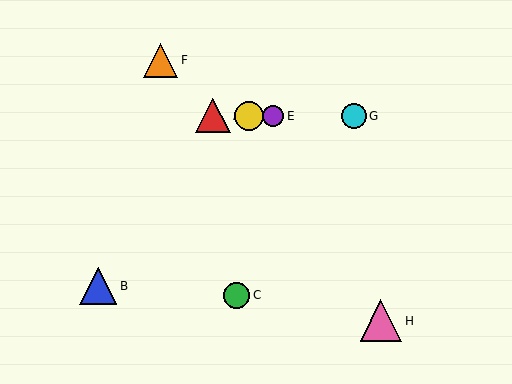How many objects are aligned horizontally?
4 objects (A, D, E, G) are aligned horizontally.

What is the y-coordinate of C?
Object C is at y≈295.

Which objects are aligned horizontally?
Objects A, D, E, G are aligned horizontally.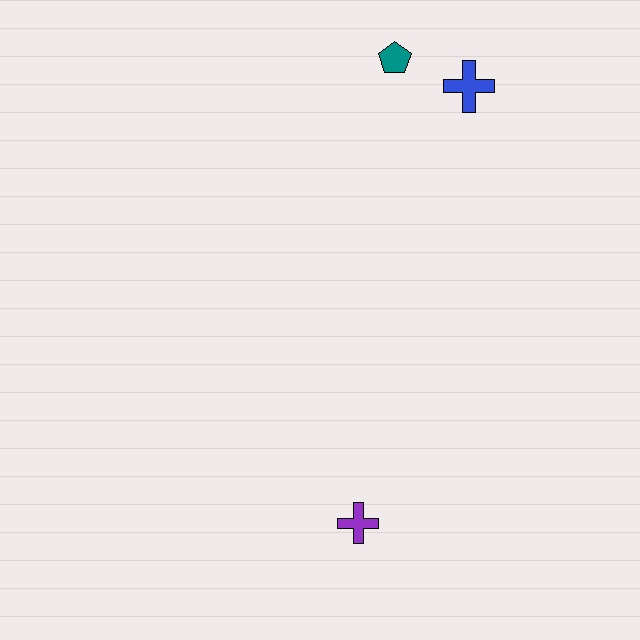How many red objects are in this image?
There are no red objects.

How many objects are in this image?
There are 3 objects.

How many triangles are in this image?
There are no triangles.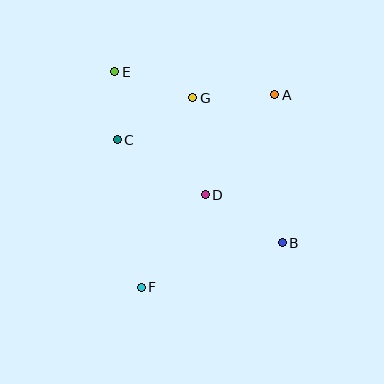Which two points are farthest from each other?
Points B and E are farthest from each other.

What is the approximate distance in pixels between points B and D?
The distance between B and D is approximately 91 pixels.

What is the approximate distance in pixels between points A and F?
The distance between A and F is approximately 234 pixels.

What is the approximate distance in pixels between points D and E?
The distance between D and E is approximately 153 pixels.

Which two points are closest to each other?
Points C and E are closest to each other.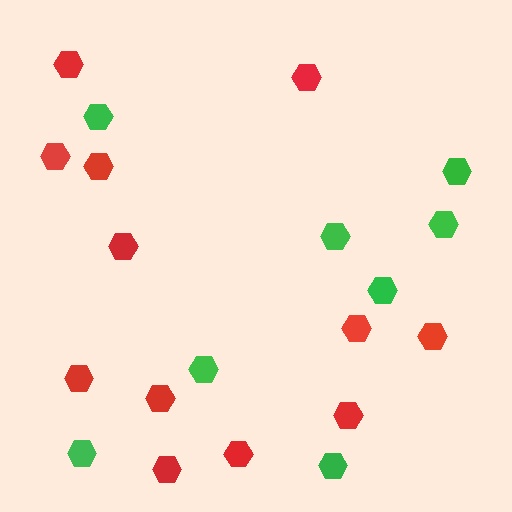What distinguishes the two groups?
There are 2 groups: one group of red hexagons (12) and one group of green hexagons (8).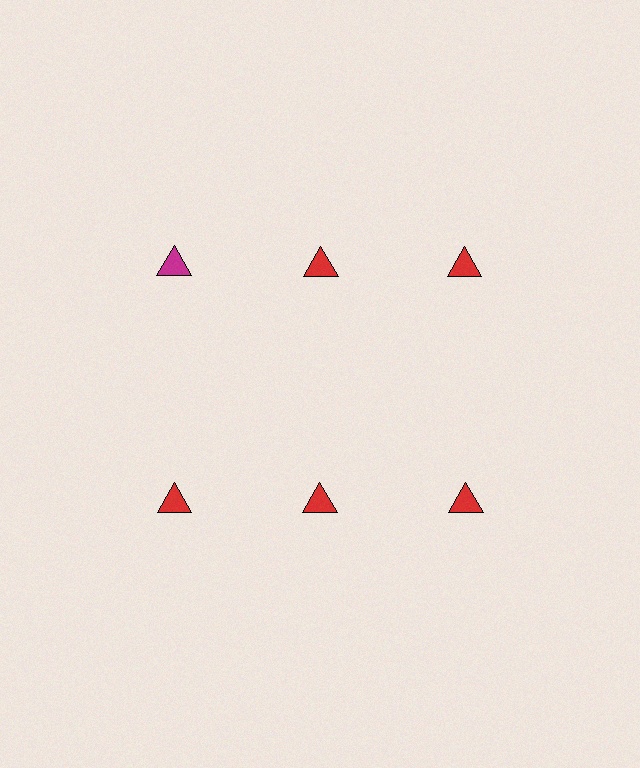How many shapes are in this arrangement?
There are 6 shapes arranged in a grid pattern.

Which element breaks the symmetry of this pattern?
The magenta triangle in the top row, leftmost column breaks the symmetry. All other shapes are red triangles.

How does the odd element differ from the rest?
It has a different color: magenta instead of red.